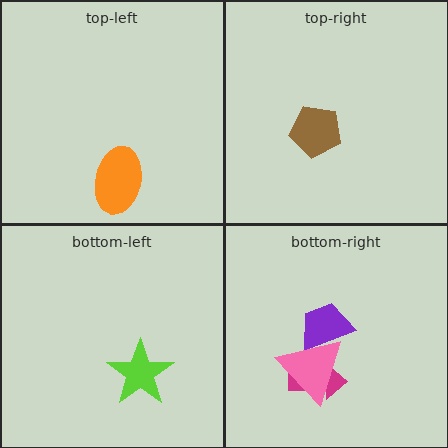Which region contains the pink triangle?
The bottom-right region.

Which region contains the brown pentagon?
The top-right region.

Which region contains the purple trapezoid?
The bottom-right region.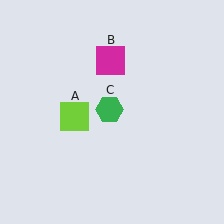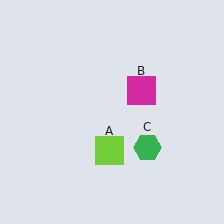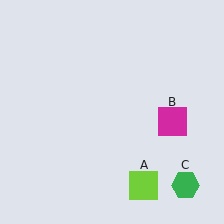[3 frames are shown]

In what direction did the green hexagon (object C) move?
The green hexagon (object C) moved down and to the right.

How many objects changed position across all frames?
3 objects changed position: lime square (object A), magenta square (object B), green hexagon (object C).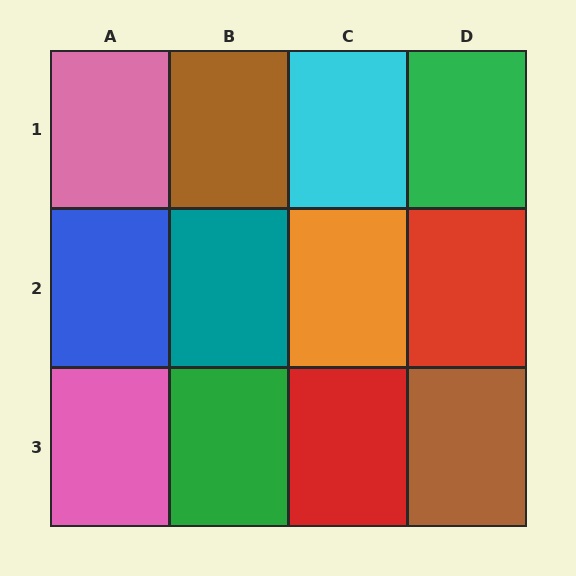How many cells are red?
2 cells are red.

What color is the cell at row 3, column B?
Green.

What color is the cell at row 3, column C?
Red.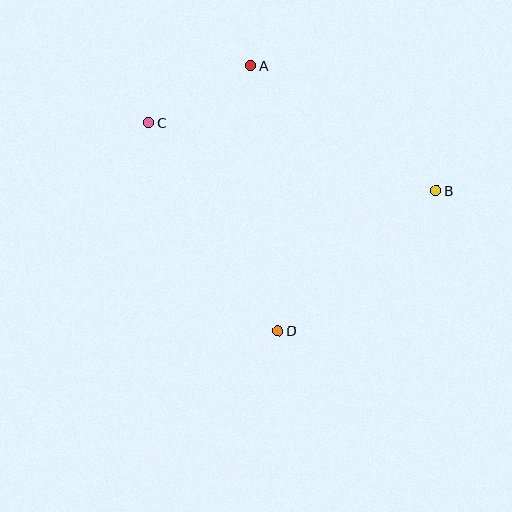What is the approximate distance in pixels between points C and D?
The distance between C and D is approximately 245 pixels.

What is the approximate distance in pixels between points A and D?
The distance between A and D is approximately 267 pixels.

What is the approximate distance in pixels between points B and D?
The distance between B and D is approximately 211 pixels.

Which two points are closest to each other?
Points A and C are closest to each other.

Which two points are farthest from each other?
Points B and C are farthest from each other.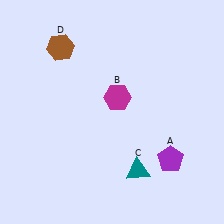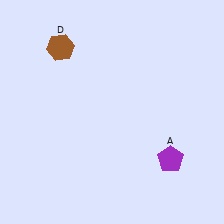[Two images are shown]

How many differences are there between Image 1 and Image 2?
There are 2 differences between the two images.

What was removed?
The teal triangle (C), the magenta hexagon (B) were removed in Image 2.